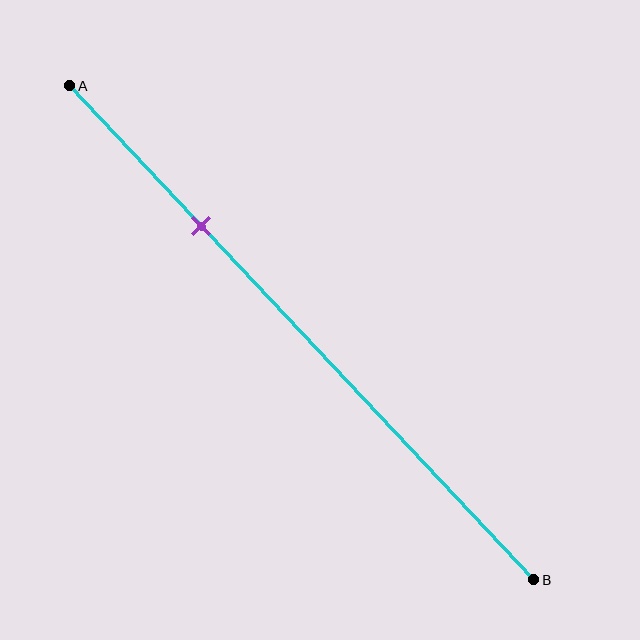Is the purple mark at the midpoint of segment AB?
No, the mark is at about 30% from A, not at the 50% midpoint.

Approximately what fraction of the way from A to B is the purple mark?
The purple mark is approximately 30% of the way from A to B.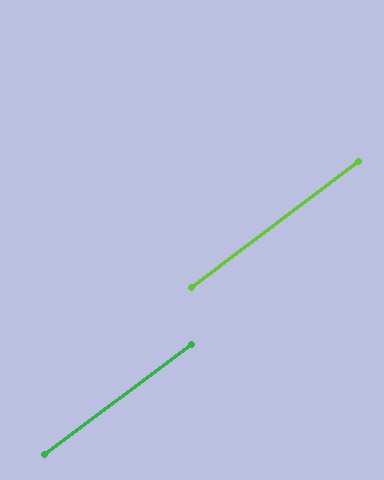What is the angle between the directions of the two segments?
Approximately 0 degrees.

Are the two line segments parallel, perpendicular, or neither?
Parallel — their directions differ by only 0.1°.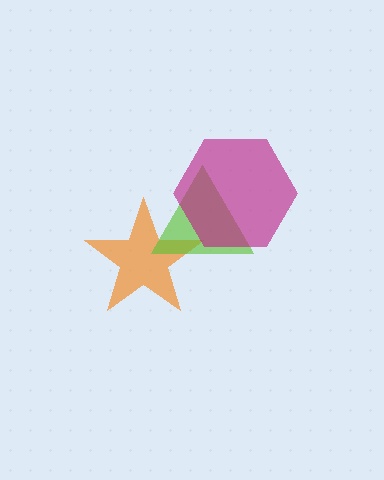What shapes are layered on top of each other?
The layered shapes are: an orange star, a lime triangle, a magenta hexagon.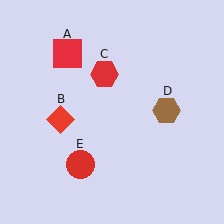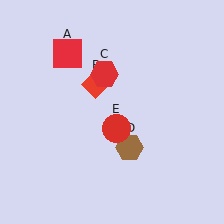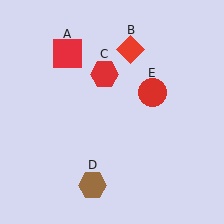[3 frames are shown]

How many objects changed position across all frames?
3 objects changed position: red diamond (object B), brown hexagon (object D), red circle (object E).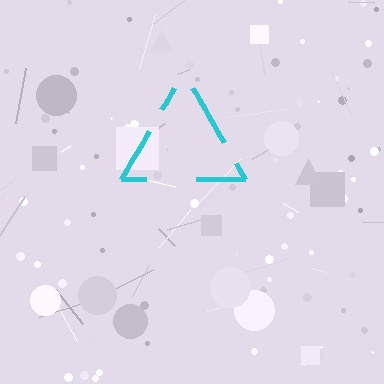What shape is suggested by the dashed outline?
The dashed outline suggests a triangle.